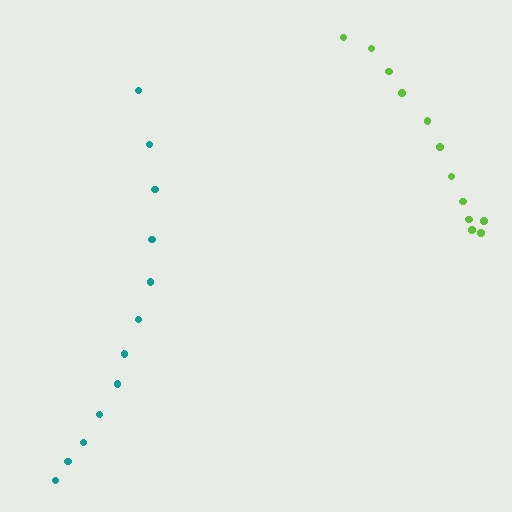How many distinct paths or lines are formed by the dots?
There are 2 distinct paths.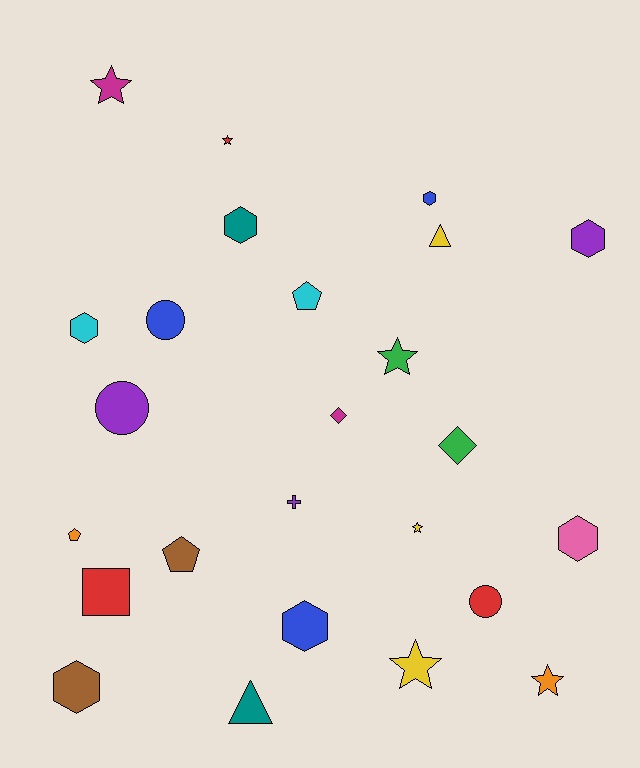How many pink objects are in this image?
There is 1 pink object.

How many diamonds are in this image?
There are 2 diamonds.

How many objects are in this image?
There are 25 objects.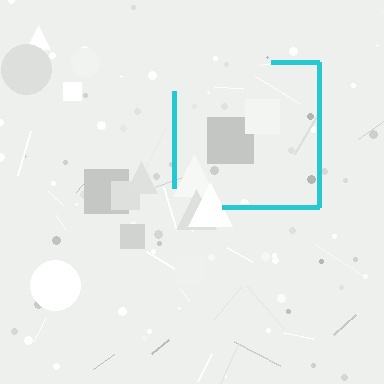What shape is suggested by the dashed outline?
The dashed outline suggests a square.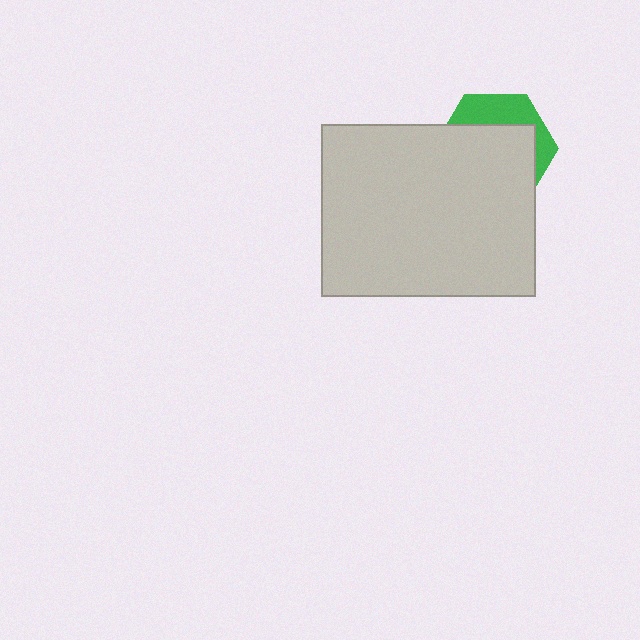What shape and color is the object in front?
The object in front is a light gray rectangle.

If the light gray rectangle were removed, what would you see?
You would see the complete green hexagon.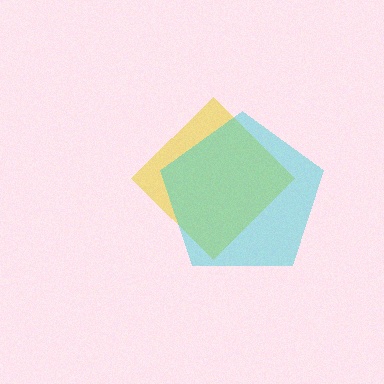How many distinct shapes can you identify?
There are 2 distinct shapes: a yellow diamond, a cyan pentagon.